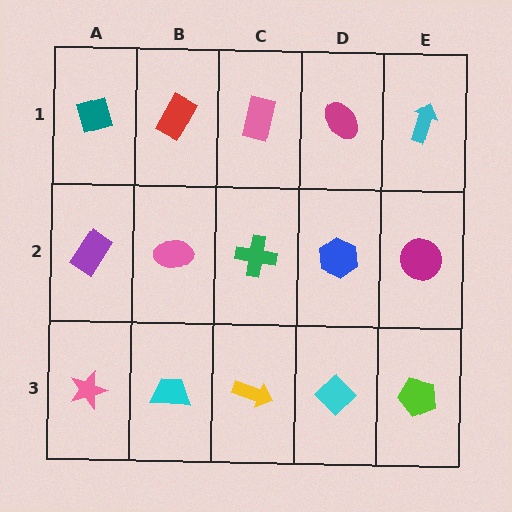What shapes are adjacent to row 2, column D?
A magenta ellipse (row 1, column D), a cyan diamond (row 3, column D), a green cross (row 2, column C), a magenta circle (row 2, column E).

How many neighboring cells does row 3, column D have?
3.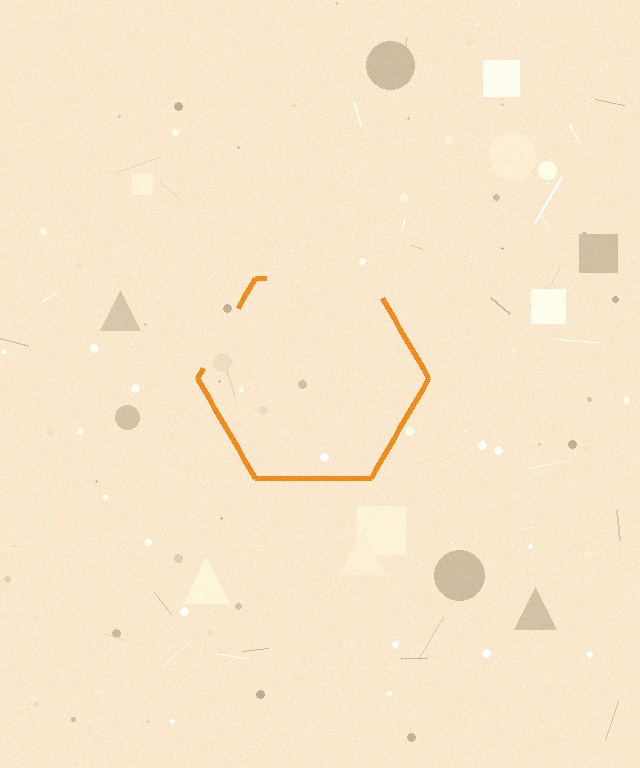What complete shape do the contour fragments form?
The contour fragments form a hexagon.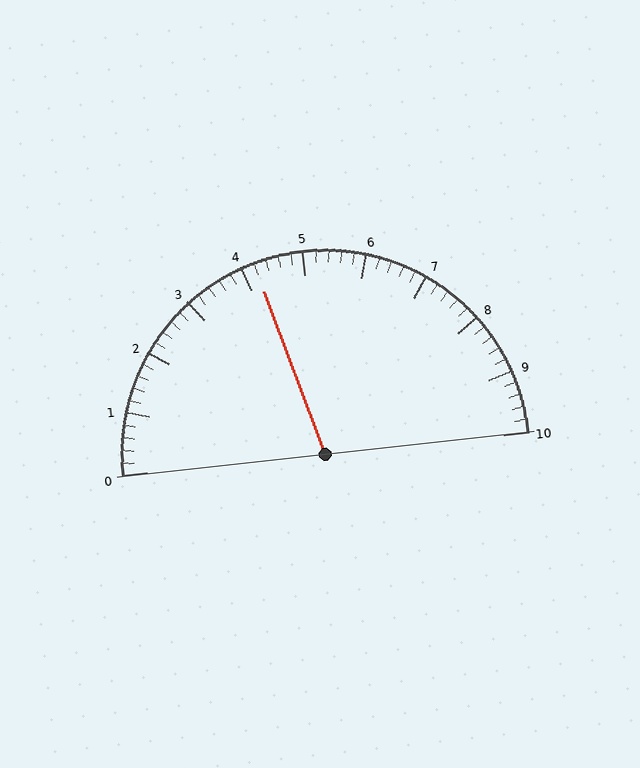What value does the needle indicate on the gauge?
The needle indicates approximately 4.2.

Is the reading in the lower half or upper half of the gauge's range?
The reading is in the lower half of the range (0 to 10).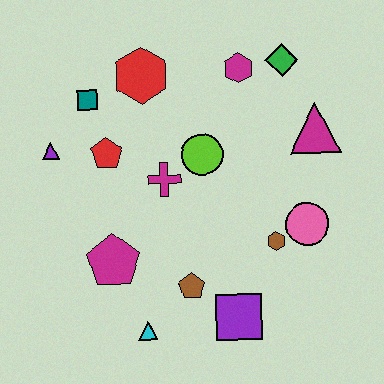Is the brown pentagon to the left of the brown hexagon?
Yes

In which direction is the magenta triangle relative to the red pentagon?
The magenta triangle is to the right of the red pentagon.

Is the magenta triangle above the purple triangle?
Yes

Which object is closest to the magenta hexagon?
The green diamond is closest to the magenta hexagon.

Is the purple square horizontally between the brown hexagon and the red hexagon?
Yes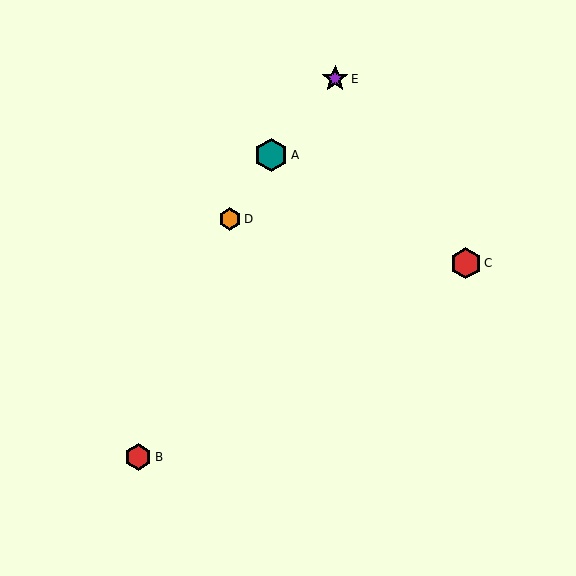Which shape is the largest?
The teal hexagon (labeled A) is the largest.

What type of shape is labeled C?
Shape C is a red hexagon.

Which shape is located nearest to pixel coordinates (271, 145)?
The teal hexagon (labeled A) at (271, 155) is nearest to that location.